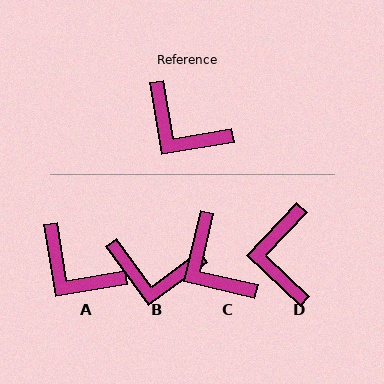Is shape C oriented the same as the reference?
No, it is off by about 22 degrees.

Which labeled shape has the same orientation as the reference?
A.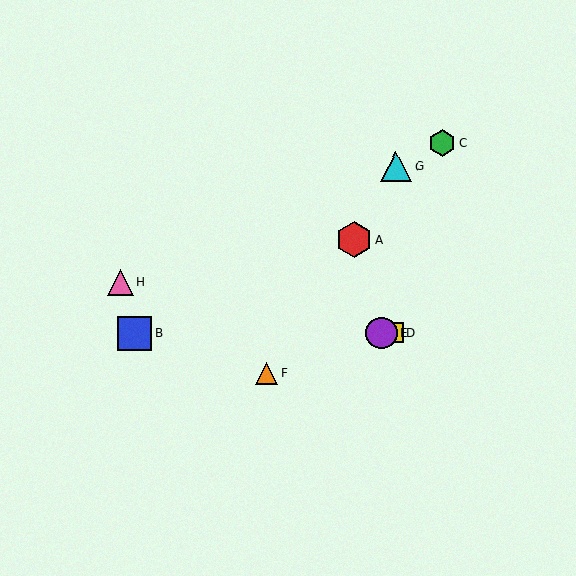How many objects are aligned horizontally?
3 objects (B, D, E) are aligned horizontally.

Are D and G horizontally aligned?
No, D is at y≈332 and G is at y≈166.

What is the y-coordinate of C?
Object C is at y≈143.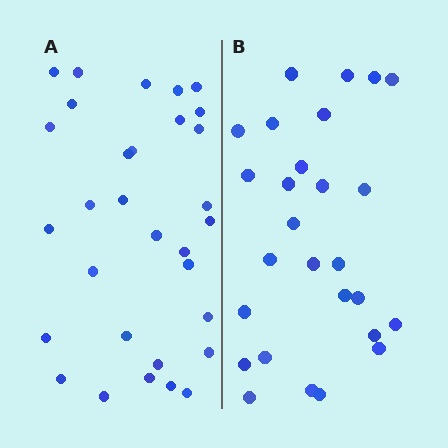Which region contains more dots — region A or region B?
Region A (the left region) has more dots.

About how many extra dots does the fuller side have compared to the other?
Region A has about 4 more dots than region B.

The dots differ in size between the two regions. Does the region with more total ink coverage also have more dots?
No. Region B has more total ink coverage because its dots are larger, but region A actually contains more individual dots. Total area can be misleading — the number of items is what matters here.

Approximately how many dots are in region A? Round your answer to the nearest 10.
About 30 dots. (The exact count is 31, which rounds to 30.)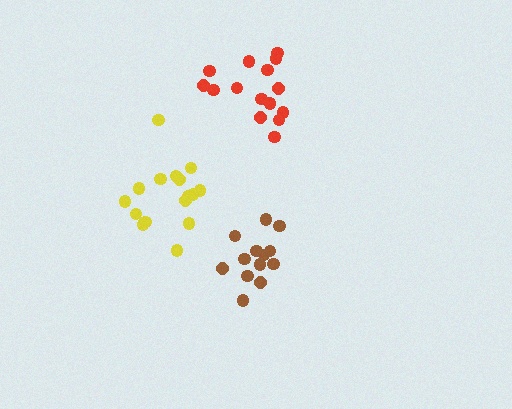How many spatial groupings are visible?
There are 3 spatial groupings.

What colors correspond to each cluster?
The clusters are colored: yellow, red, brown.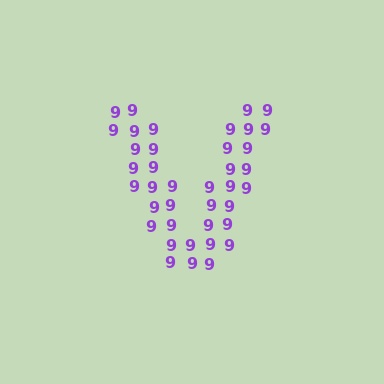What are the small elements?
The small elements are digit 9's.